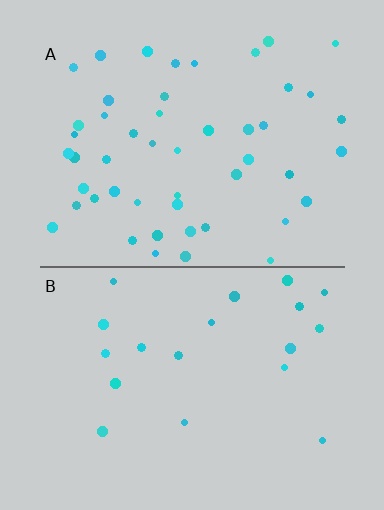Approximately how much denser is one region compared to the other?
Approximately 2.5× — region A over region B.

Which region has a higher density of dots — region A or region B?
A (the top).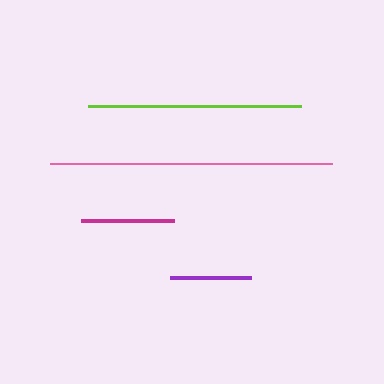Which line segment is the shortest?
The purple line is the shortest at approximately 81 pixels.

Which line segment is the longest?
The pink line is the longest at approximately 282 pixels.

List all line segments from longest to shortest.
From longest to shortest: pink, lime, magenta, purple.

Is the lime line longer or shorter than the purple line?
The lime line is longer than the purple line.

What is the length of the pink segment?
The pink segment is approximately 282 pixels long.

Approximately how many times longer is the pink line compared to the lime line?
The pink line is approximately 1.3 times the length of the lime line.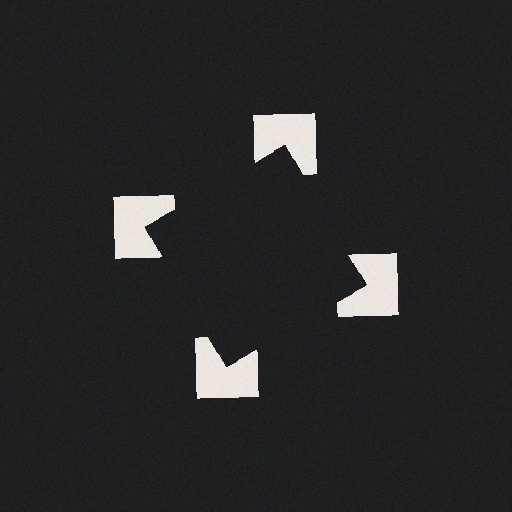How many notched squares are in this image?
There are 4 — one at each vertex of the illusory square.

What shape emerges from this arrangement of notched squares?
An illusory square — its edges are inferred from the aligned wedge cuts in the notched squares, not physically drawn.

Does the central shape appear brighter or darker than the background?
It typically appears slightly darker than the background, even though no actual brightness change is drawn.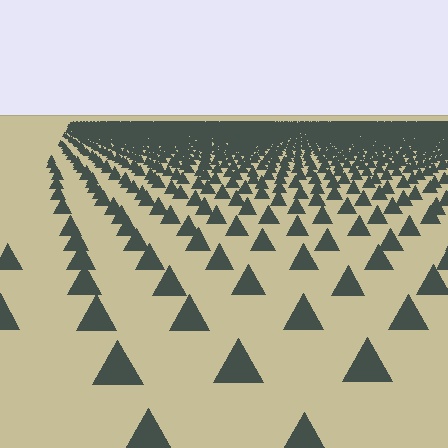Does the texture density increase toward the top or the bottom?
Density increases toward the top.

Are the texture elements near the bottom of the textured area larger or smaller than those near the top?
Larger. Near the bottom, elements are closer to the viewer and appear at a bigger on-screen size.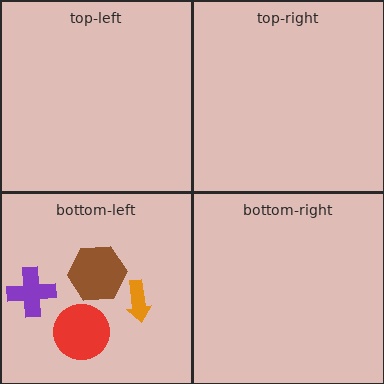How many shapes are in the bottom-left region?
4.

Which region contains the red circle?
The bottom-left region.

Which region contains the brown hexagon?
The bottom-left region.